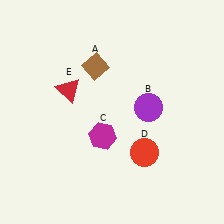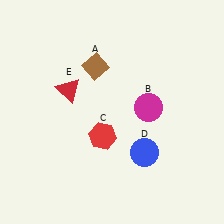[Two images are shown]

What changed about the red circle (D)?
In Image 1, D is red. In Image 2, it changed to blue.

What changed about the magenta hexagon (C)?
In Image 1, C is magenta. In Image 2, it changed to red.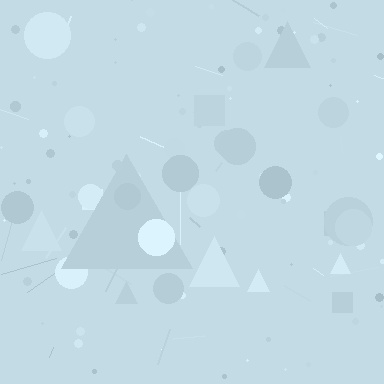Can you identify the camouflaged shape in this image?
The camouflaged shape is a triangle.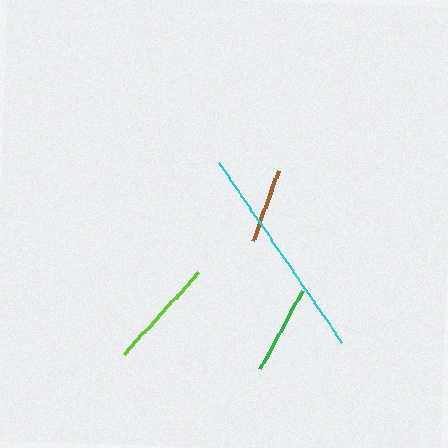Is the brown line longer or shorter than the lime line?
The lime line is longer than the brown line.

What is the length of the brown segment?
The brown segment is approximately 74 pixels long.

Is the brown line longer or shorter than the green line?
The green line is longer than the brown line.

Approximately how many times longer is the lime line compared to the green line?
The lime line is approximately 1.2 times the length of the green line.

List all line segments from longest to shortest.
From longest to shortest: cyan, lime, green, brown.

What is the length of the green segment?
The green segment is approximately 89 pixels long.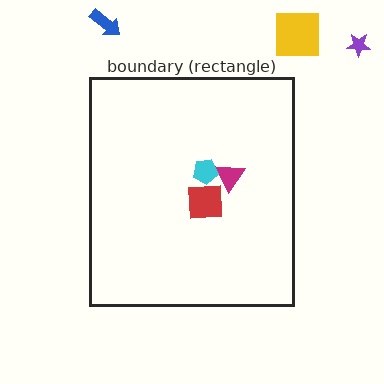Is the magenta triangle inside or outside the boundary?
Inside.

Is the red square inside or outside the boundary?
Inside.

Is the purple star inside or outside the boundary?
Outside.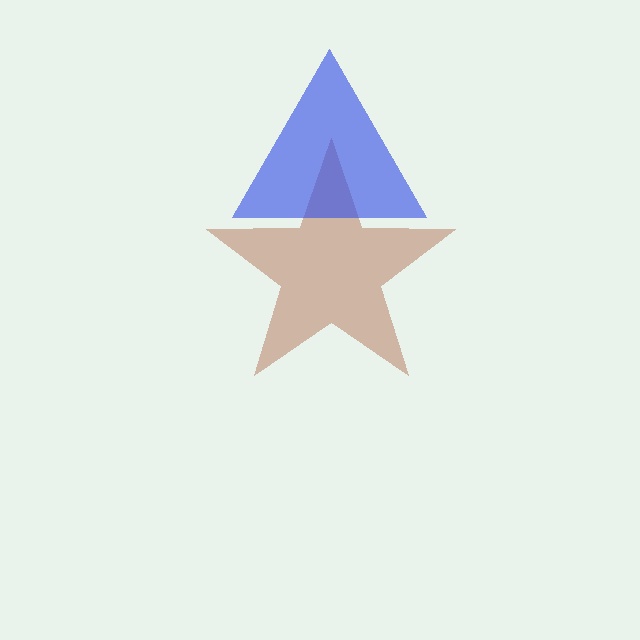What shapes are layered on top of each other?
The layered shapes are: a brown star, a blue triangle.